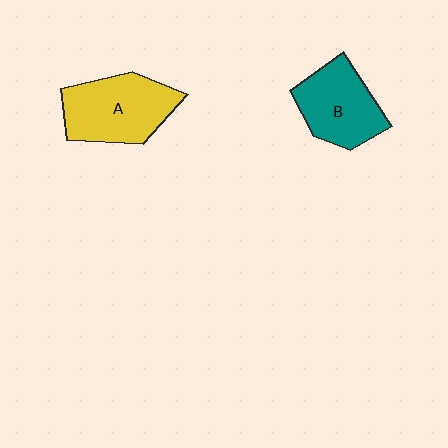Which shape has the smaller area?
Shape B (teal).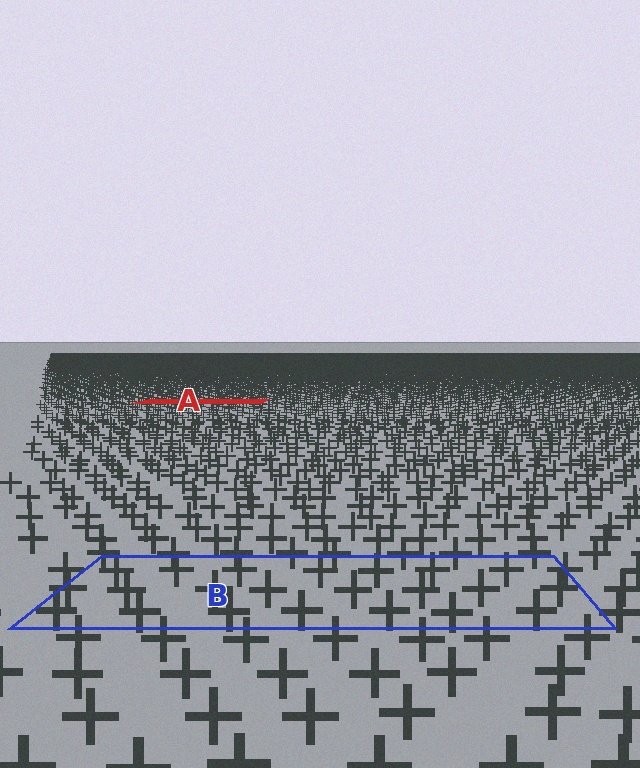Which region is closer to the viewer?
Region B is closer. The texture elements there are larger and more spread out.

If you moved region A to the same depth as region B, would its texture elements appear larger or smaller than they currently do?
They would appear larger. At a closer depth, the same texture elements are projected at a bigger on-screen size.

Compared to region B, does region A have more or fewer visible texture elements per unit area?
Region A has more texture elements per unit area — they are packed more densely because it is farther away.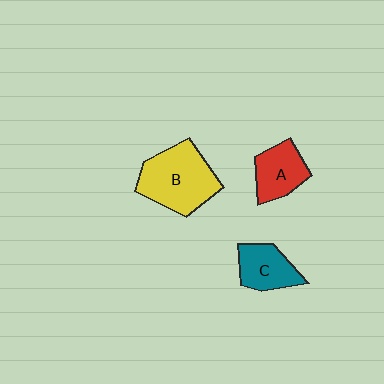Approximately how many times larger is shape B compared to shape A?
Approximately 1.7 times.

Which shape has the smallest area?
Shape C (teal).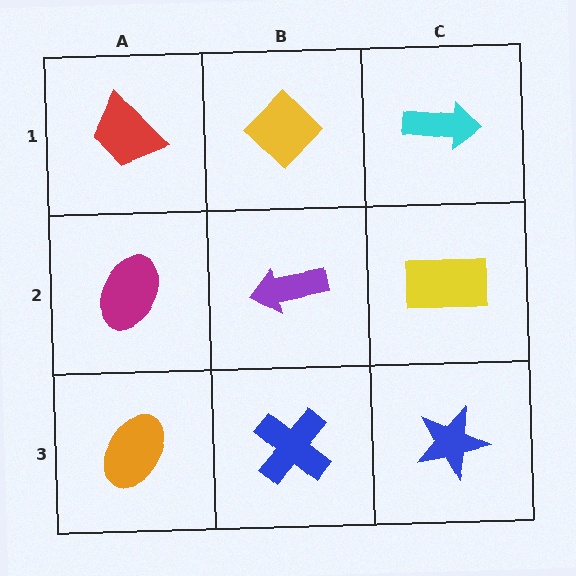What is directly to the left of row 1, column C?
A yellow diamond.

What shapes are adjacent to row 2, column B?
A yellow diamond (row 1, column B), a blue cross (row 3, column B), a magenta ellipse (row 2, column A), a yellow rectangle (row 2, column C).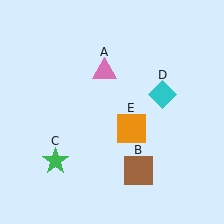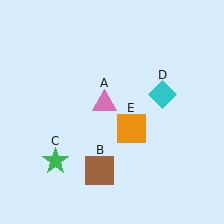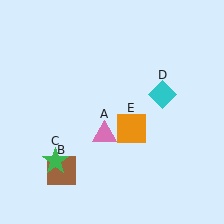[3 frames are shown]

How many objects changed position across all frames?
2 objects changed position: pink triangle (object A), brown square (object B).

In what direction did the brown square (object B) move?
The brown square (object B) moved left.